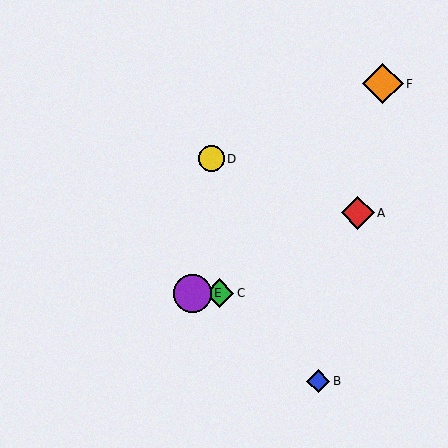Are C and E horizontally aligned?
Yes, both are at y≈293.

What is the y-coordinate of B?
Object B is at y≈381.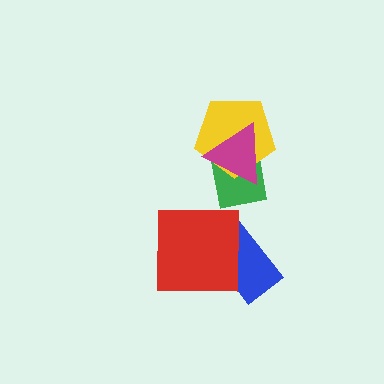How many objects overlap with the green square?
2 objects overlap with the green square.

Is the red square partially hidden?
No, no other shape covers it.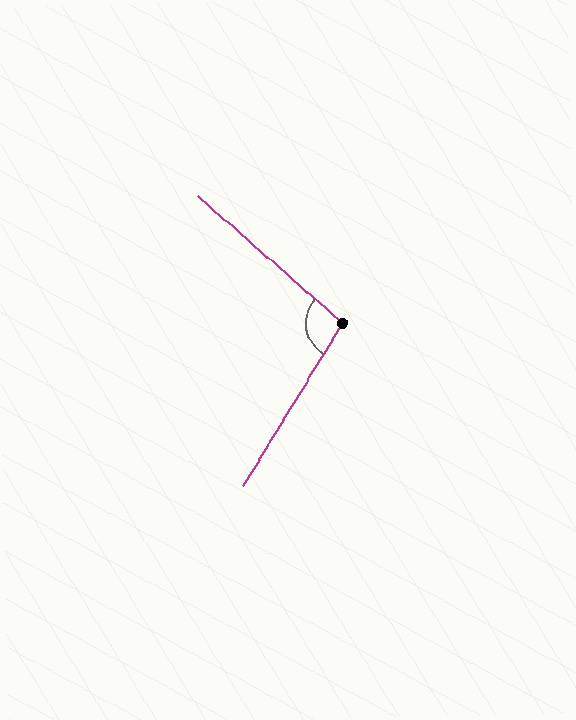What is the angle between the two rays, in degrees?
Approximately 100 degrees.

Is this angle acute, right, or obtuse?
It is obtuse.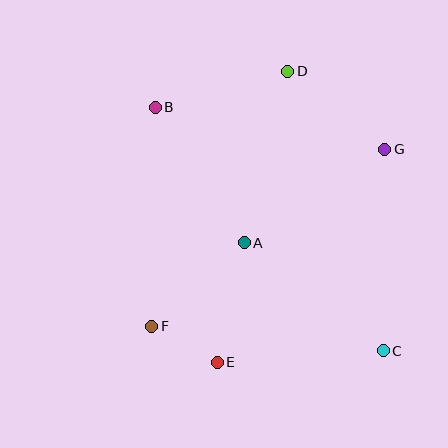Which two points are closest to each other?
Points E and F are closest to each other.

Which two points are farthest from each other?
Points B and C are farthest from each other.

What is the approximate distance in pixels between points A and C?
The distance between A and C is approximately 176 pixels.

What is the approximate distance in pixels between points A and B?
The distance between A and B is approximately 162 pixels.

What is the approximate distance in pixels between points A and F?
The distance between A and F is approximately 125 pixels.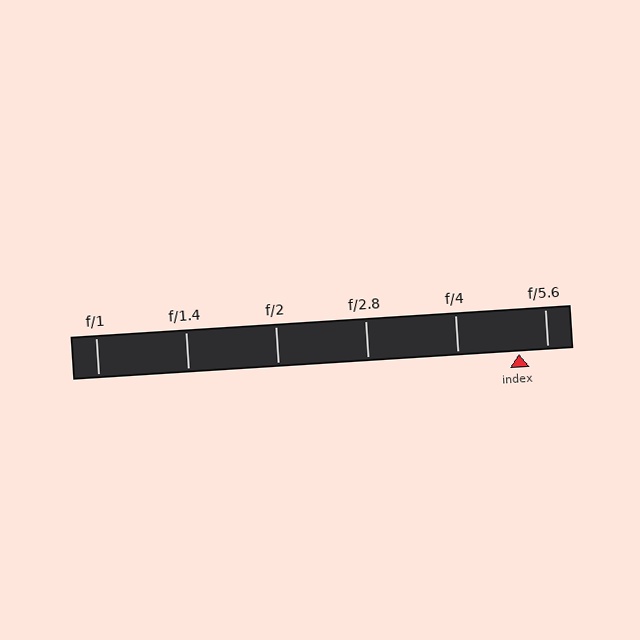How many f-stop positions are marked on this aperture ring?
There are 6 f-stop positions marked.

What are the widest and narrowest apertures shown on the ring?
The widest aperture shown is f/1 and the narrowest is f/5.6.